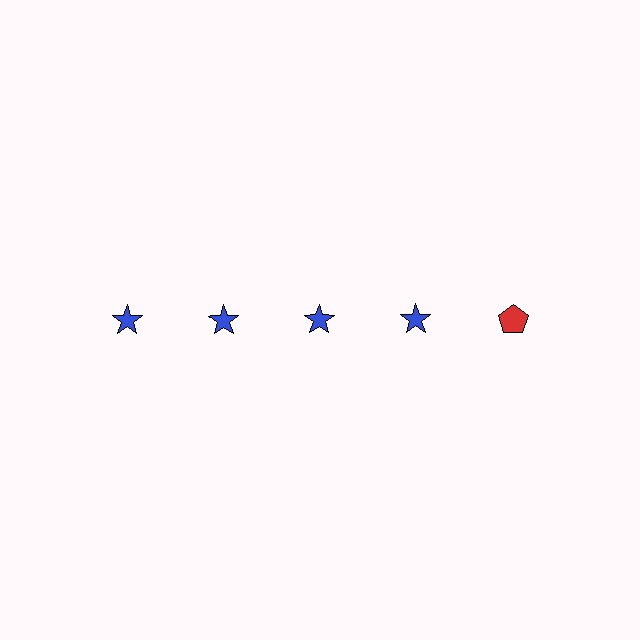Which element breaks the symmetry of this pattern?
The red pentagon in the top row, rightmost column breaks the symmetry. All other shapes are blue stars.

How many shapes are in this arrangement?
There are 5 shapes arranged in a grid pattern.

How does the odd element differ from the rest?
It differs in both color (red instead of blue) and shape (pentagon instead of star).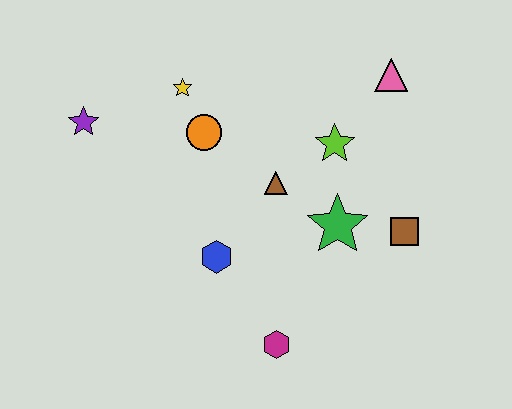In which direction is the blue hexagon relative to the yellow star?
The blue hexagon is below the yellow star.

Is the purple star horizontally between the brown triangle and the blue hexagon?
No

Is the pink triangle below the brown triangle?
No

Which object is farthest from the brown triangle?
The purple star is farthest from the brown triangle.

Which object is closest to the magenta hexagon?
The blue hexagon is closest to the magenta hexagon.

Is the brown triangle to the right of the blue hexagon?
Yes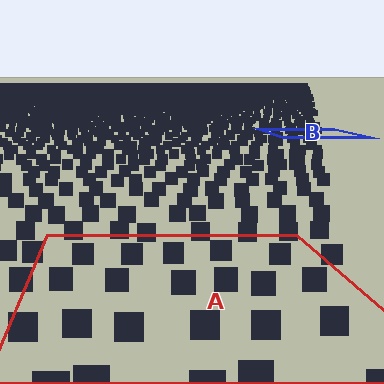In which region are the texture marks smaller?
The texture marks are smaller in region B, because it is farther away.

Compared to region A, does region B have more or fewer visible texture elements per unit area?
Region B has more texture elements per unit area — they are packed more densely because it is farther away.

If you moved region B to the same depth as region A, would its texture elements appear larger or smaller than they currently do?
They would appear larger. At a closer depth, the same texture elements are projected at a bigger on-screen size.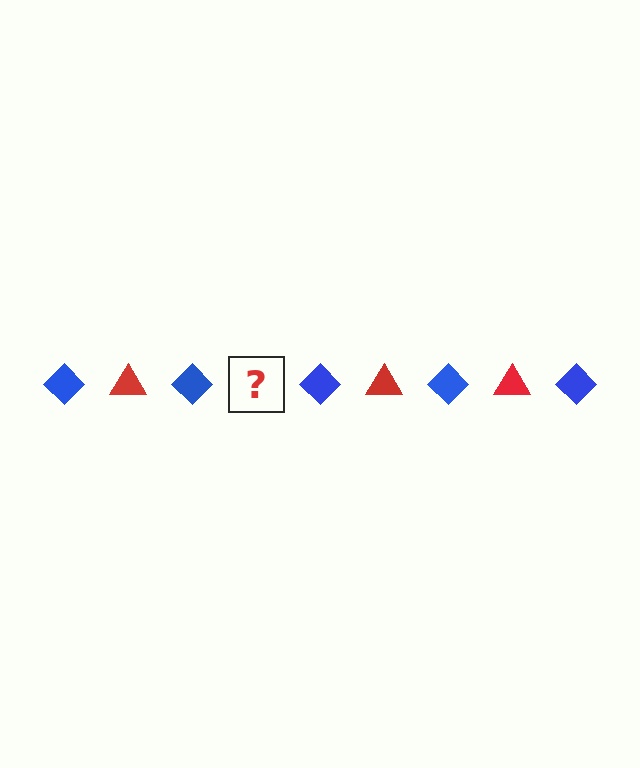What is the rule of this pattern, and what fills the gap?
The rule is that the pattern alternates between blue diamond and red triangle. The gap should be filled with a red triangle.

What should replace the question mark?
The question mark should be replaced with a red triangle.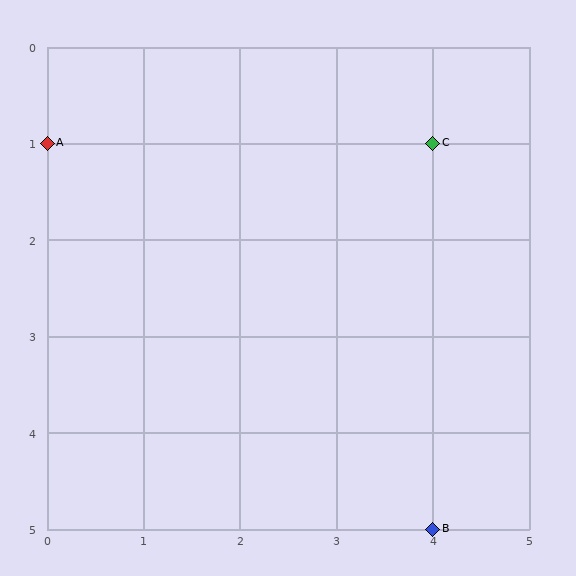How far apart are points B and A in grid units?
Points B and A are 4 columns and 4 rows apart (about 5.7 grid units diagonally).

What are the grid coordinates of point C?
Point C is at grid coordinates (4, 1).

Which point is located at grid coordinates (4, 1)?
Point C is at (4, 1).